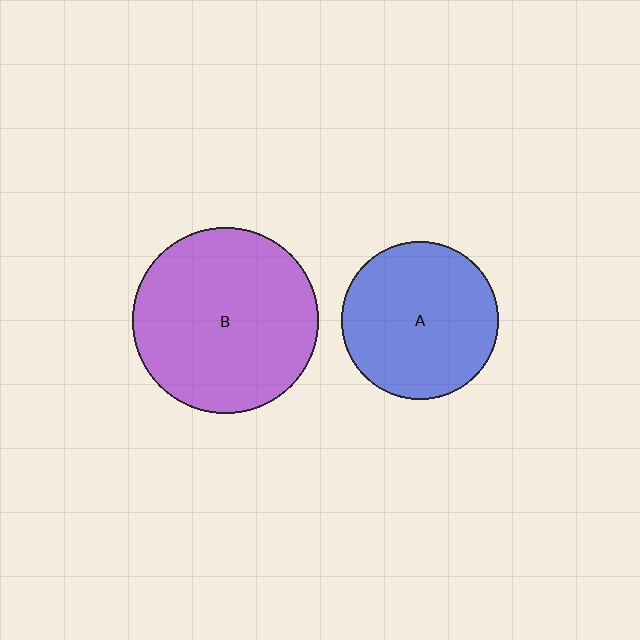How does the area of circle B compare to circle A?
Approximately 1.4 times.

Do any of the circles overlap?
No, none of the circles overlap.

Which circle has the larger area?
Circle B (purple).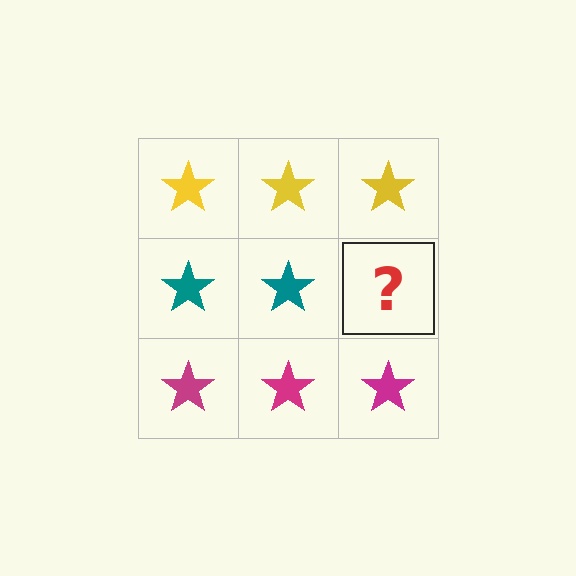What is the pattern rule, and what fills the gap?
The rule is that each row has a consistent color. The gap should be filled with a teal star.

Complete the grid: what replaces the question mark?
The question mark should be replaced with a teal star.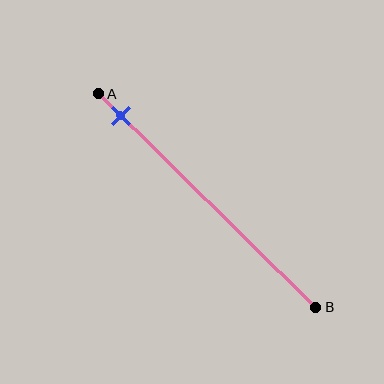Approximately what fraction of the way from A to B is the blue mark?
The blue mark is approximately 10% of the way from A to B.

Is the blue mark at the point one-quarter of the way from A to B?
No, the mark is at about 10% from A, not at the 25% one-quarter point.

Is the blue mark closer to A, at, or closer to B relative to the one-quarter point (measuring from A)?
The blue mark is closer to point A than the one-quarter point of segment AB.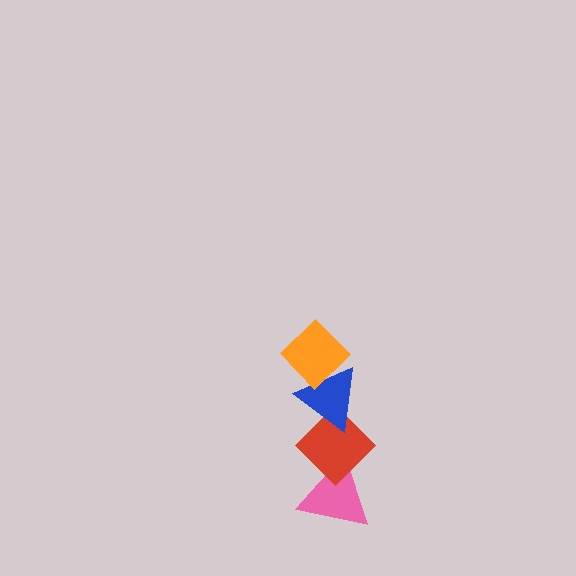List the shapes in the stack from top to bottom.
From top to bottom: the orange diamond, the blue triangle, the red diamond, the pink triangle.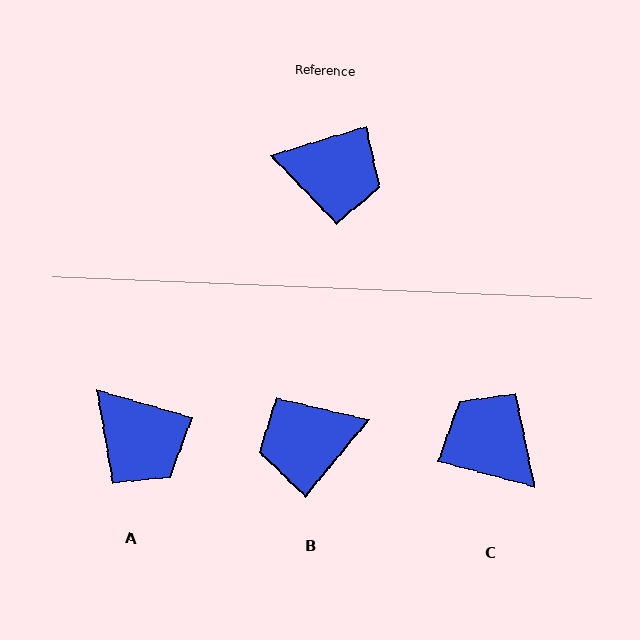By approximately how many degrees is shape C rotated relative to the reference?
Approximately 148 degrees counter-clockwise.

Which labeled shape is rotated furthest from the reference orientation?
C, about 148 degrees away.